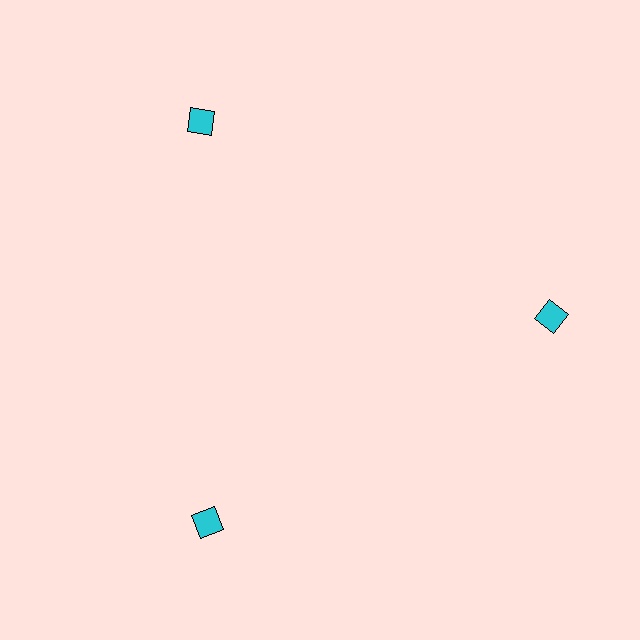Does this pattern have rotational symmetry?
Yes, this pattern has 3-fold rotational symmetry. It looks the same after rotating 120 degrees around the center.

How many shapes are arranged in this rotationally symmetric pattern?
There are 3 shapes, arranged in 3 groups of 1.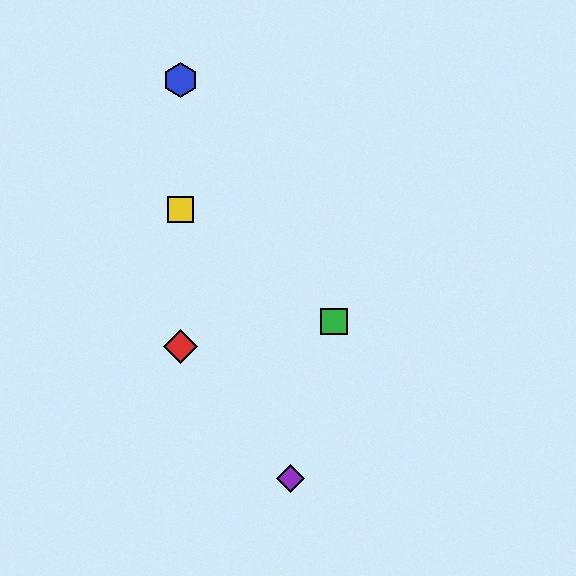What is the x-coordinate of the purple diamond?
The purple diamond is at x≈291.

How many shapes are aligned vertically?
3 shapes (the red diamond, the blue hexagon, the yellow square) are aligned vertically.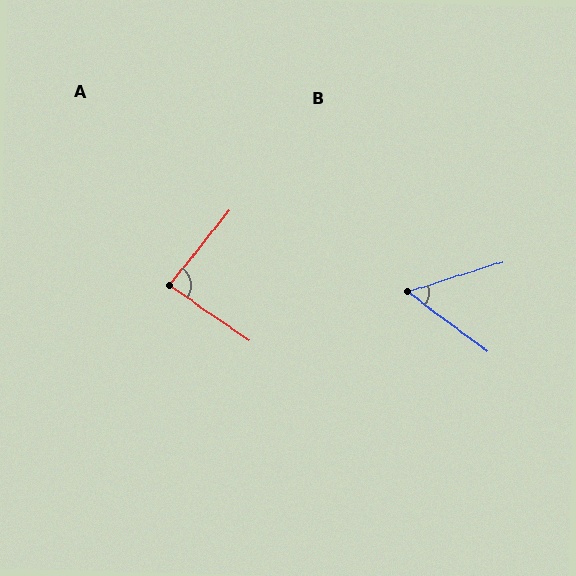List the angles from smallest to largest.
B (54°), A (86°).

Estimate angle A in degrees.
Approximately 86 degrees.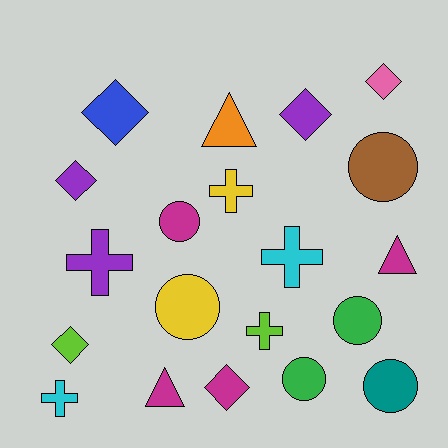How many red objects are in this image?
There are no red objects.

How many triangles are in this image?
There are 3 triangles.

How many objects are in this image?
There are 20 objects.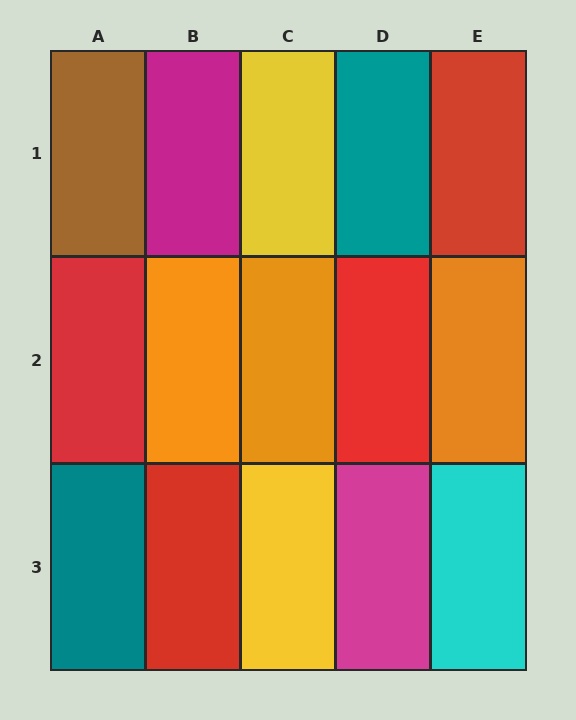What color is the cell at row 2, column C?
Orange.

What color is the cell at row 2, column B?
Orange.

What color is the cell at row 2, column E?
Orange.